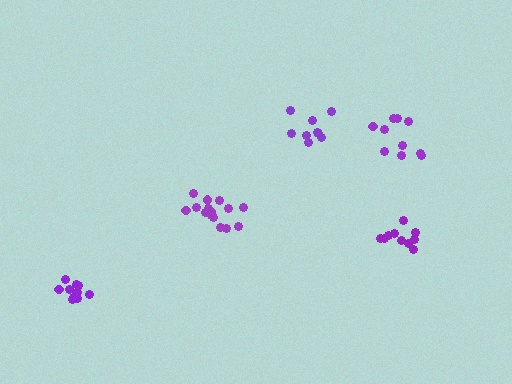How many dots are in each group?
Group 1: 10 dots, Group 2: 10 dots, Group 3: 15 dots, Group 4: 10 dots, Group 5: 9 dots (54 total).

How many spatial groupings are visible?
There are 5 spatial groupings.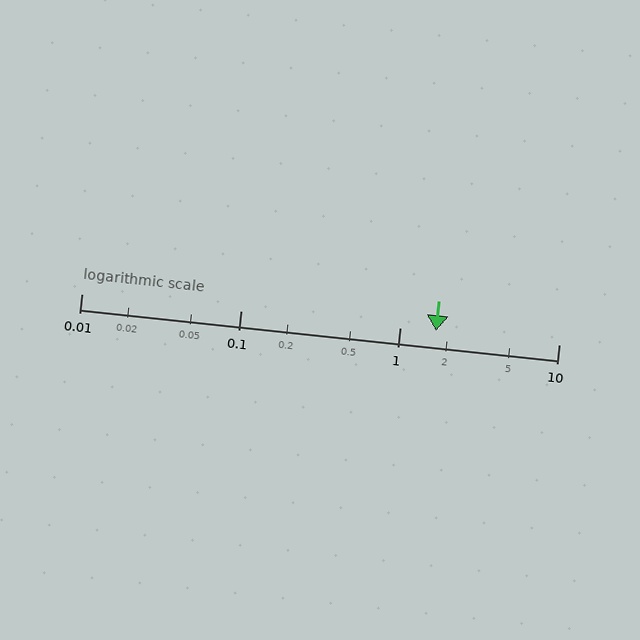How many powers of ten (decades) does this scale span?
The scale spans 3 decades, from 0.01 to 10.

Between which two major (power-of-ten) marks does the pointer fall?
The pointer is between 1 and 10.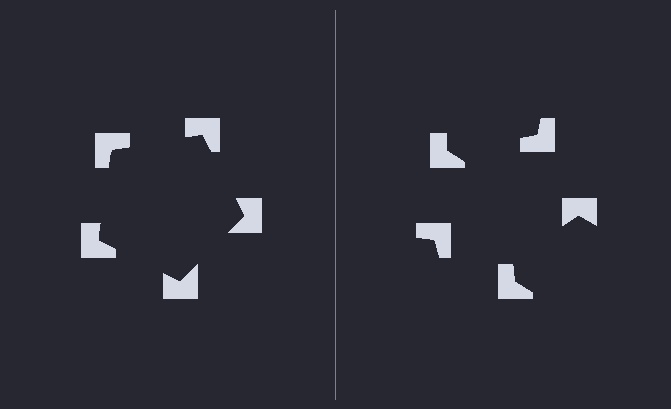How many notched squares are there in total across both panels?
10 — 5 on each side.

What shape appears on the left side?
An illusory pentagon.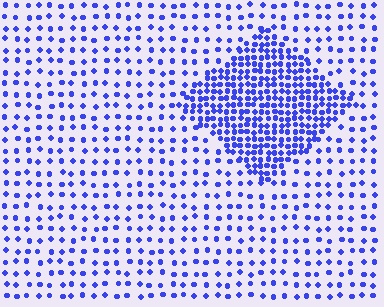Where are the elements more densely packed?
The elements are more densely packed inside the diamond boundary.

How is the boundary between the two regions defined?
The boundary is defined by a change in element density (approximately 2.7x ratio). All elements are the same color, size, and shape.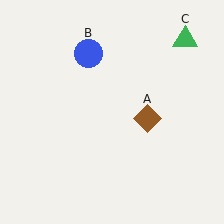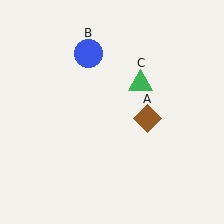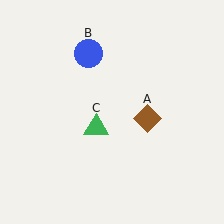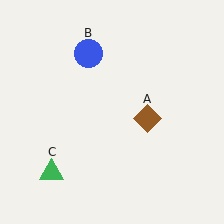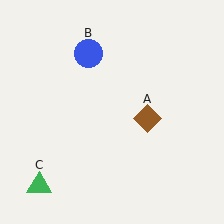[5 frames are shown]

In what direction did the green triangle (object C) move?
The green triangle (object C) moved down and to the left.